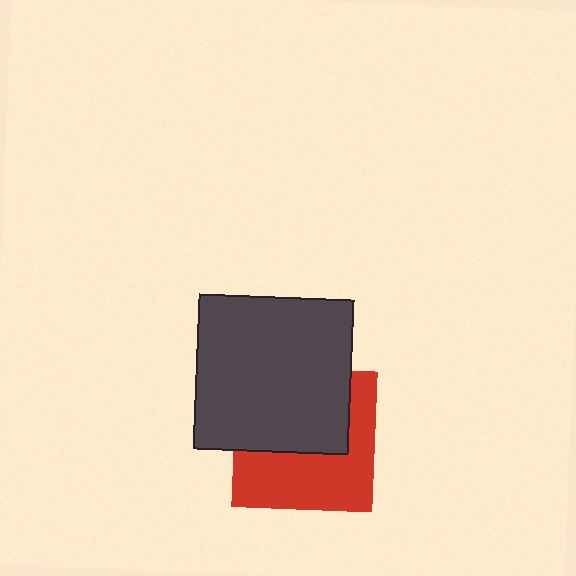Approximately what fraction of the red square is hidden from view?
Roughly 49% of the red square is hidden behind the dark gray square.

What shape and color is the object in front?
The object in front is a dark gray square.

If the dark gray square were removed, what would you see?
You would see the complete red square.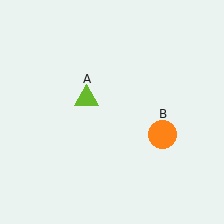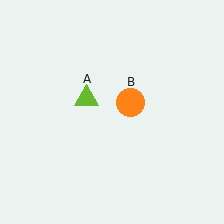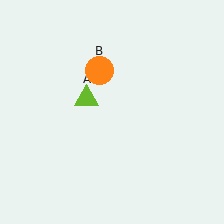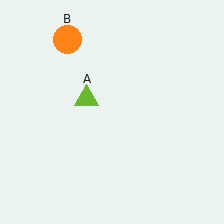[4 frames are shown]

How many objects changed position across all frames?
1 object changed position: orange circle (object B).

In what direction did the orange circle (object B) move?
The orange circle (object B) moved up and to the left.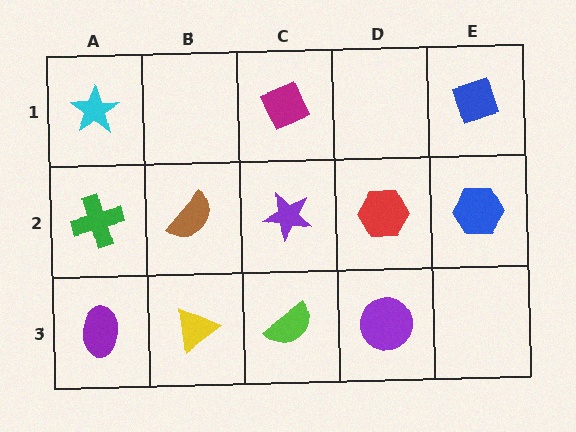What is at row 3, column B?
A yellow triangle.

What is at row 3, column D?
A purple circle.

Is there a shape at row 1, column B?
No, that cell is empty.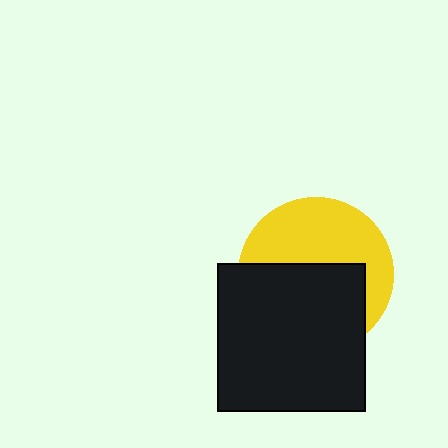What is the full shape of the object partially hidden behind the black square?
The partially hidden object is a yellow circle.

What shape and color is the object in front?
The object in front is a black square.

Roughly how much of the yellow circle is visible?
About half of it is visible (roughly 49%).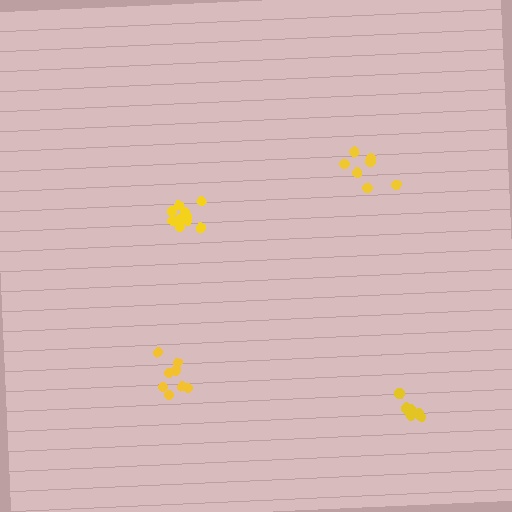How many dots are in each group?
Group 1: 7 dots, Group 2: 8 dots, Group 3: 10 dots, Group 4: 7 dots (32 total).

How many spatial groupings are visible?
There are 4 spatial groupings.